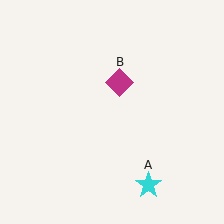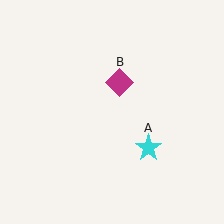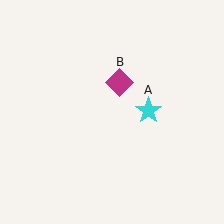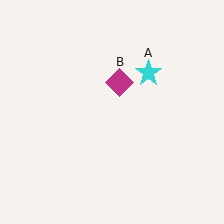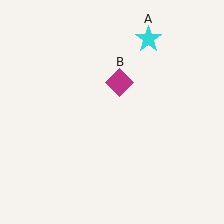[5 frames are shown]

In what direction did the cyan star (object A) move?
The cyan star (object A) moved up.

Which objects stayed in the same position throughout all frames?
Magenta diamond (object B) remained stationary.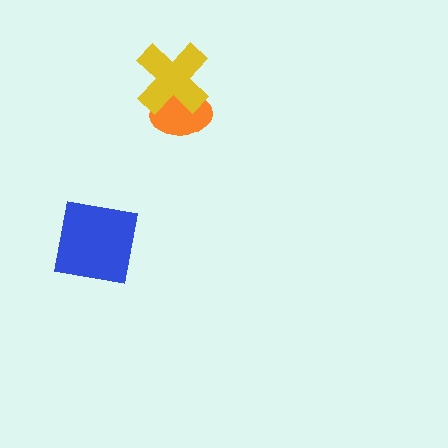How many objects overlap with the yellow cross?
1 object overlaps with the yellow cross.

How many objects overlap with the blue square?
0 objects overlap with the blue square.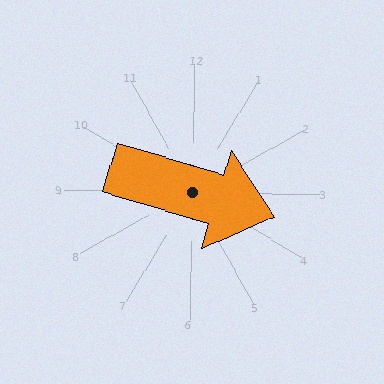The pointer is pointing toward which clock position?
Roughly 4 o'clock.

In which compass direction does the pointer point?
East.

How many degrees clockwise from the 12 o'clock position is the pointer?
Approximately 106 degrees.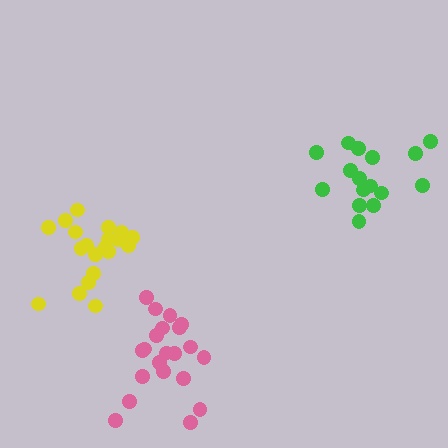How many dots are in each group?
Group 1: 16 dots, Group 2: 20 dots, Group 3: 21 dots (57 total).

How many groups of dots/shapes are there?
There are 3 groups.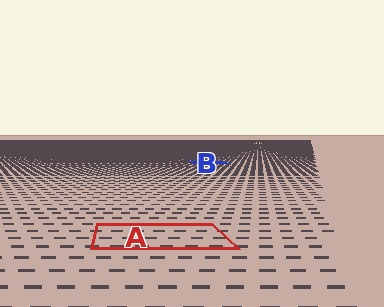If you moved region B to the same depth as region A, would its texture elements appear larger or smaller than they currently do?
They would appear larger. At a closer depth, the same texture elements are projected at a bigger on-screen size.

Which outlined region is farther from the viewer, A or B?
Region B is farther from the viewer — the texture elements inside it appear smaller and more densely packed.